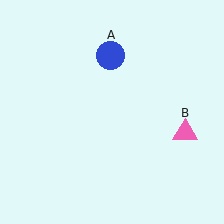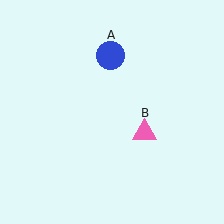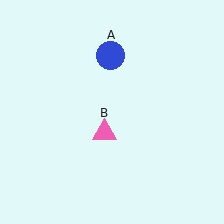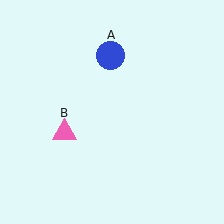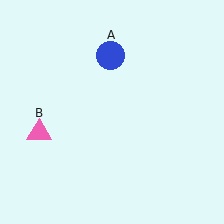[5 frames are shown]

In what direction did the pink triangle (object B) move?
The pink triangle (object B) moved left.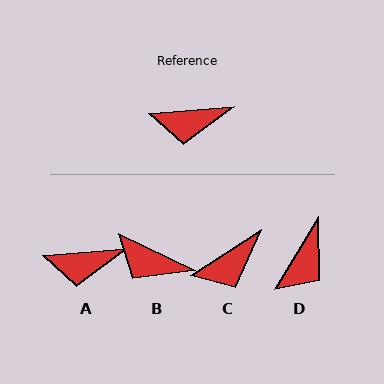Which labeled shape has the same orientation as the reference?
A.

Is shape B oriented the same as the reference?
No, it is off by about 30 degrees.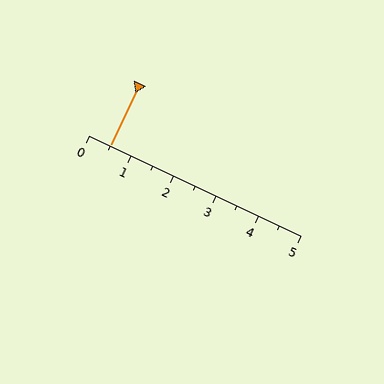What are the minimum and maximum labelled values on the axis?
The axis runs from 0 to 5.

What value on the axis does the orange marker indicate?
The marker indicates approximately 0.5.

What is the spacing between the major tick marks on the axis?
The major ticks are spaced 1 apart.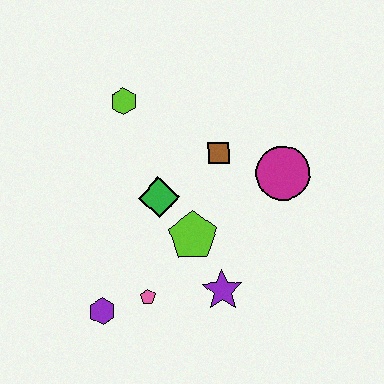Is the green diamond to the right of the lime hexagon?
Yes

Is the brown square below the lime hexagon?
Yes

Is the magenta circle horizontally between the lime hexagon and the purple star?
No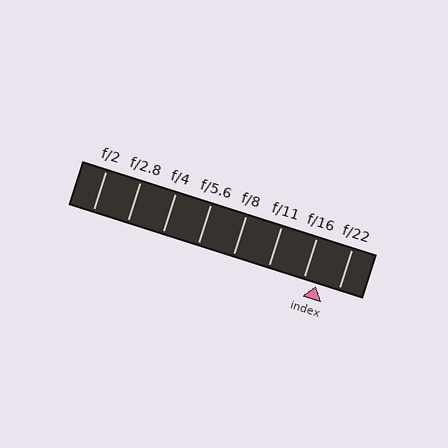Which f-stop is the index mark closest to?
The index mark is closest to f/16.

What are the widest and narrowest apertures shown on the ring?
The widest aperture shown is f/2 and the narrowest is f/22.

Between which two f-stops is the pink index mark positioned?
The index mark is between f/16 and f/22.